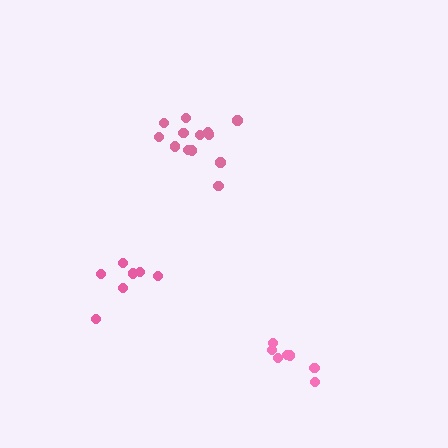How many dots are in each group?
Group 1: 13 dots, Group 2: 7 dots, Group 3: 7 dots (27 total).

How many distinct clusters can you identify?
There are 3 distinct clusters.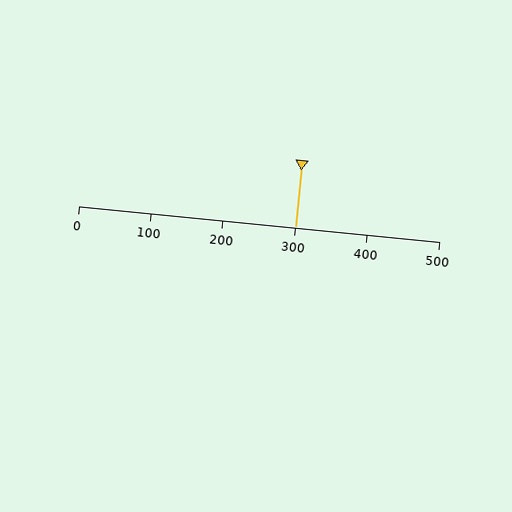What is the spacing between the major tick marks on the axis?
The major ticks are spaced 100 apart.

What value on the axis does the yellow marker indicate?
The marker indicates approximately 300.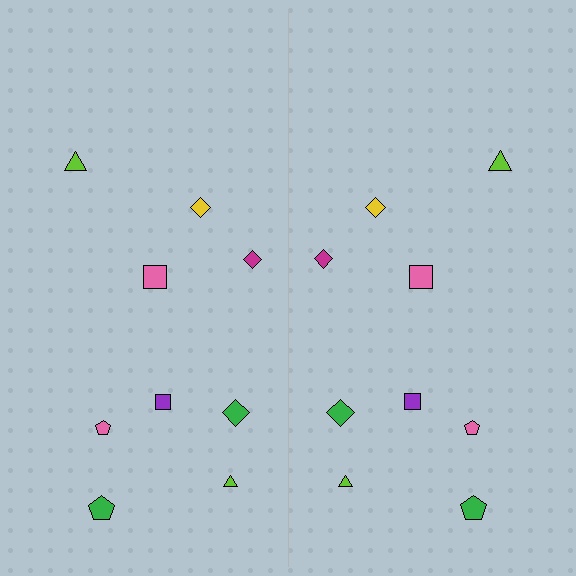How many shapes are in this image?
There are 18 shapes in this image.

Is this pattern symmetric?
Yes, this pattern has bilateral (reflection) symmetry.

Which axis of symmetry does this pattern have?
The pattern has a vertical axis of symmetry running through the center of the image.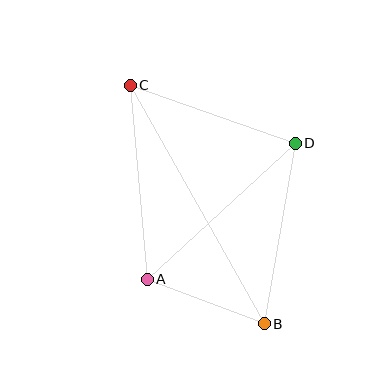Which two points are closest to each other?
Points A and B are closest to each other.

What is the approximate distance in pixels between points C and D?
The distance between C and D is approximately 175 pixels.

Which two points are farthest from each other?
Points B and C are farthest from each other.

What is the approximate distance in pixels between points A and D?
The distance between A and D is approximately 201 pixels.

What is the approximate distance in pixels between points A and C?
The distance between A and C is approximately 195 pixels.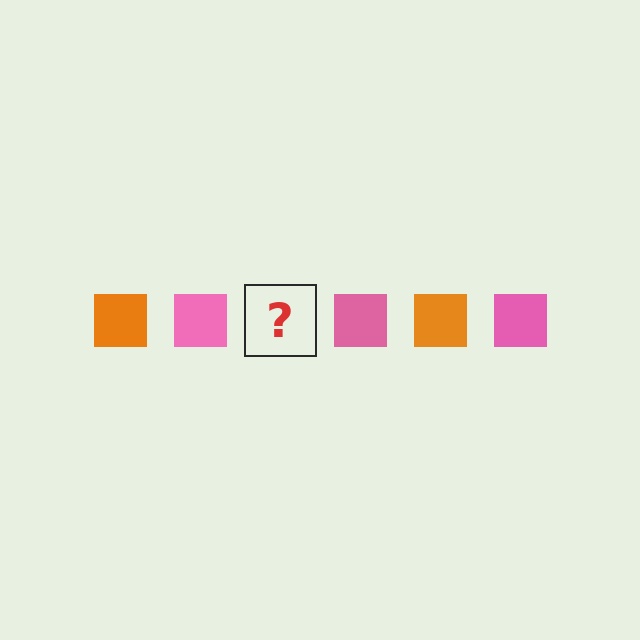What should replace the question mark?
The question mark should be replaced with an orange square.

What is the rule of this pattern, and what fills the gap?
The rule is that the pattern cycles through orange, pink squares. The gap should be filled with an orange square.